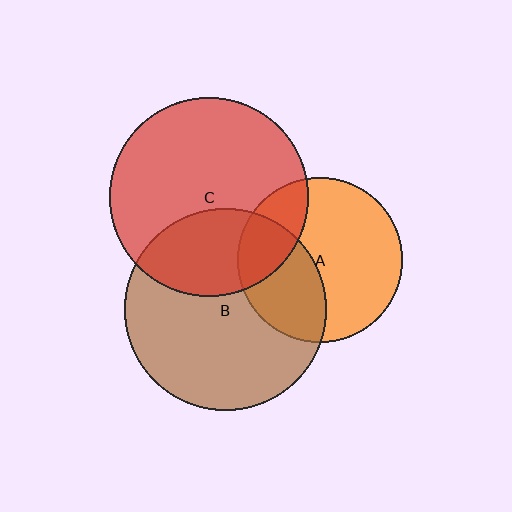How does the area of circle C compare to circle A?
Approximately 1.4 times.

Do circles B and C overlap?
Yes.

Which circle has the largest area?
Circle B (brown).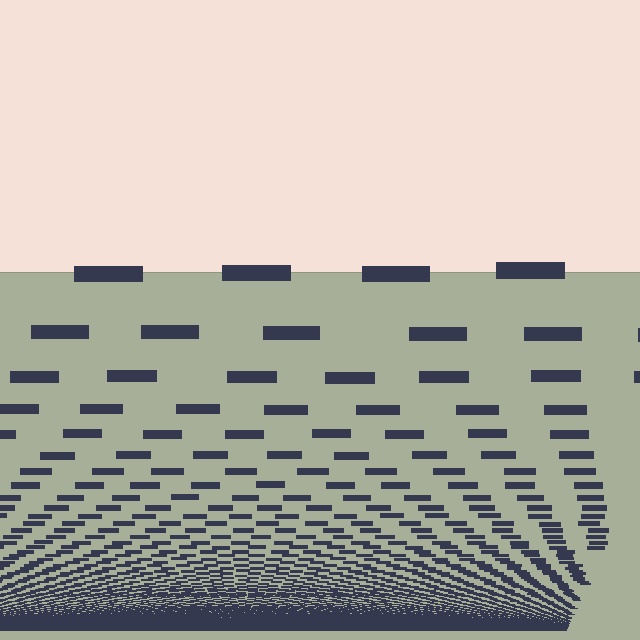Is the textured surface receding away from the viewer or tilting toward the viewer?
The surface appears to tilt toward the viewer. Texture elements get larger and sparser toward the top.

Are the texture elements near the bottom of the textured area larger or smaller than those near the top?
Smaller. The gradient is inverted — elements near the bottom are smaller and denser.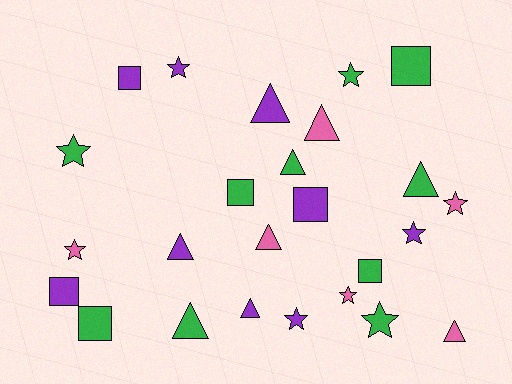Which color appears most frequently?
Green, with 10 objects.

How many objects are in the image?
There are 25 objects.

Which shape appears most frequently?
Triangle, with 9 objects.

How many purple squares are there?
There are 3 purple squares.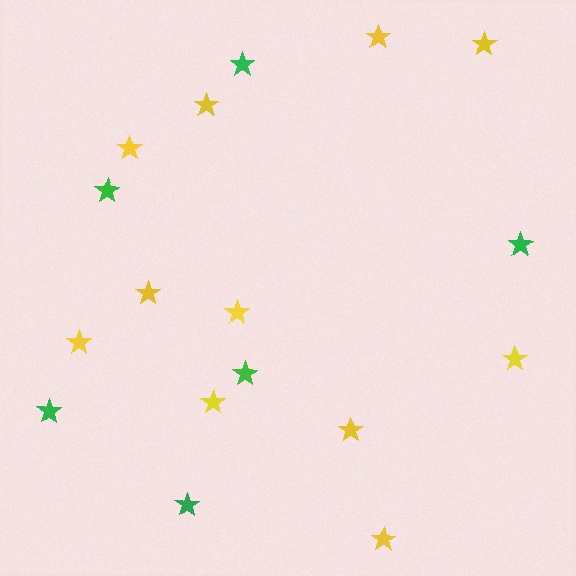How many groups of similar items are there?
There are 2 groups: one group of green stars (6) and one group of yellow stars (11).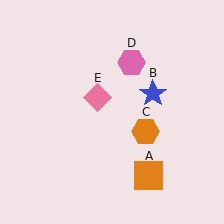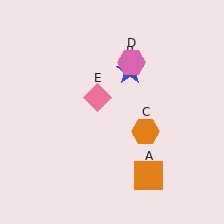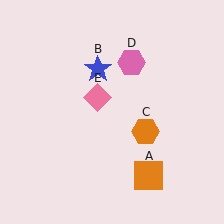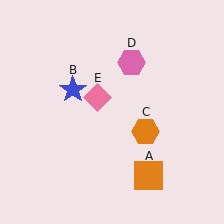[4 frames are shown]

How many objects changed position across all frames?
1 object changed position: blue star (object B).